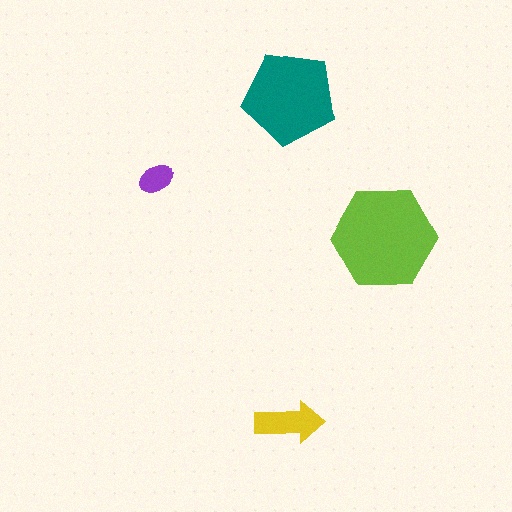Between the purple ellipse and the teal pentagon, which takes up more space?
The teal pentagon.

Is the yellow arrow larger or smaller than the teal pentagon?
Smaller.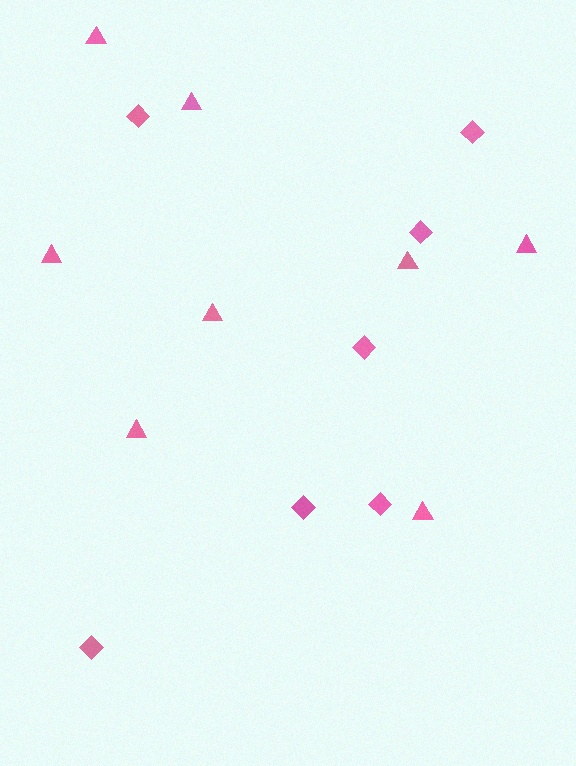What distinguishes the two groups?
There are 2 groups: one group of diamonds (7) and one group of triangles (8).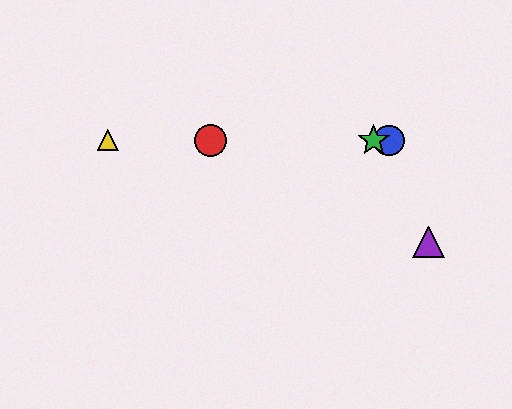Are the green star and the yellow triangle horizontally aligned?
Yes, both are at y≈140.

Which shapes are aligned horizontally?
The red circle, the blue circle, the green star, the yellow triangle are aligned horizontally.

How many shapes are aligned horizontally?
4 shapes (the red circle, the blue circle, the green star, the yellow triangle) are aligned horizontally.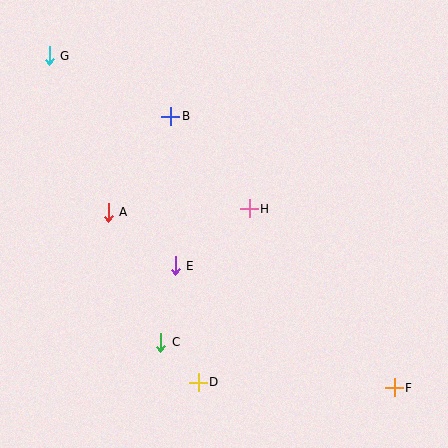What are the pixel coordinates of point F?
Point F is at (394, 388).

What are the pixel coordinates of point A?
Point A is at (108, 212).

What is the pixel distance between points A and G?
The distance between A and G is 167 pixels.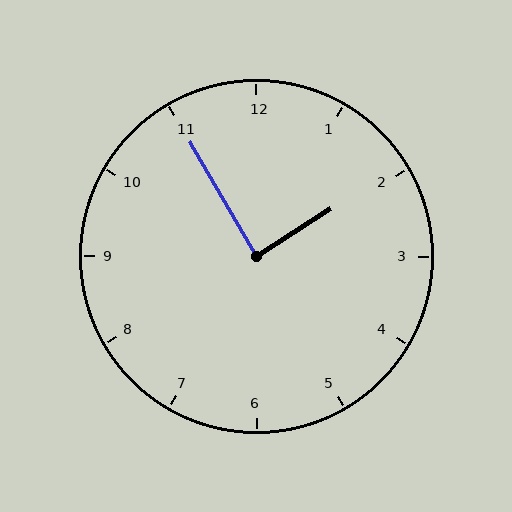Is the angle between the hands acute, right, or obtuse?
It is right.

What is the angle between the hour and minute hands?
Approximately 88 degrees.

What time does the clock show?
1:55.